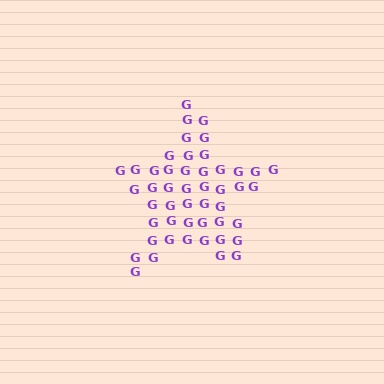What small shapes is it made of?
It is made of small letter G's.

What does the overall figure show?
The overall figure shows a star.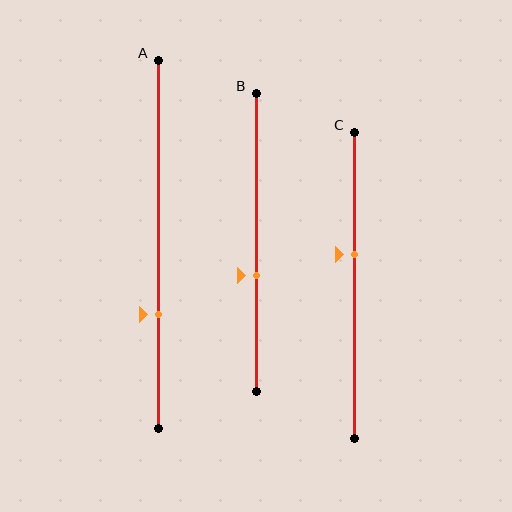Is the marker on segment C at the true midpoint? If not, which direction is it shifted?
No, the marker on segment C is shifted upward by about 10% of the segment length.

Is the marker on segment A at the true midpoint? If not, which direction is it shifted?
No, the marker on segment A is shifted downward by about 19% of the segment length.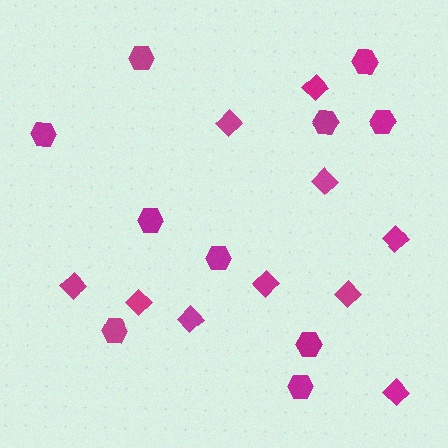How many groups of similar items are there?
There are 2 groups: one group of hexagons (10) and one group of diamonds (10).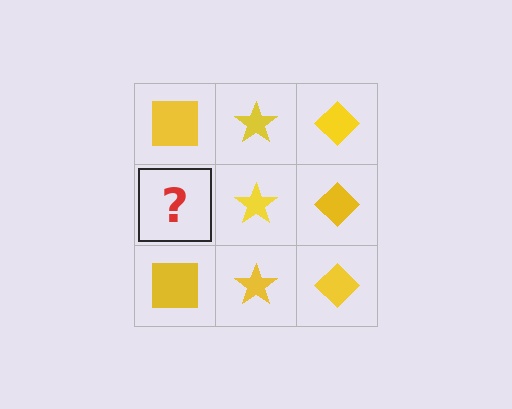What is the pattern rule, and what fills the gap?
The rule is that each column has a consistent shape. The gap should be filled with a yellow square.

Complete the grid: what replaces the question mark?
The question mark should be replaced with a yellow square.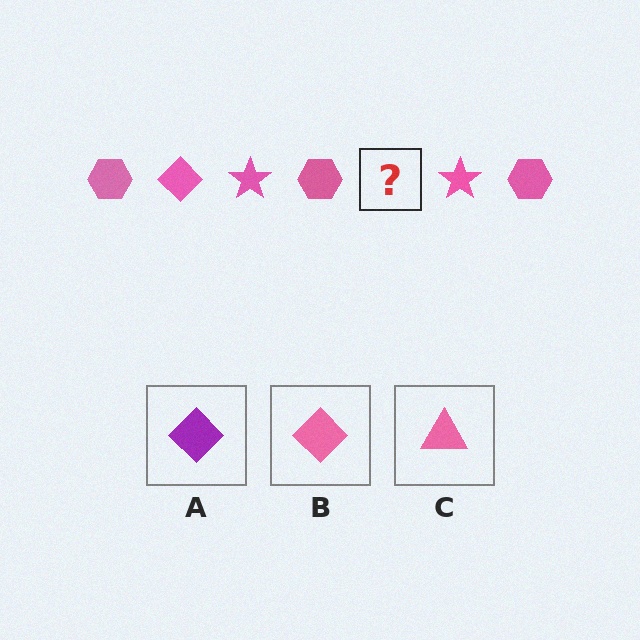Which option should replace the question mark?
Option B.